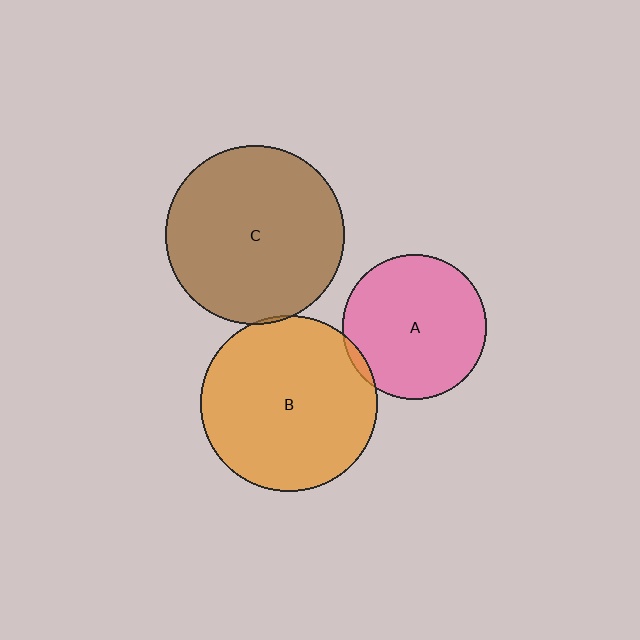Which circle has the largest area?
Circle C (brown).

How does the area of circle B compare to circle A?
Approximately 1.5 times.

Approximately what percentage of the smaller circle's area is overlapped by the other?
Approximately 5%.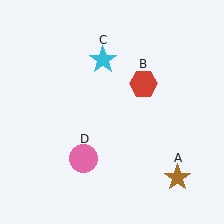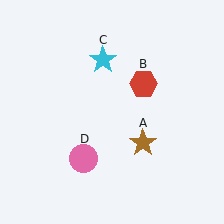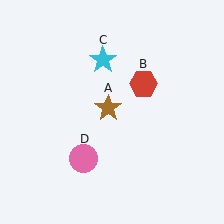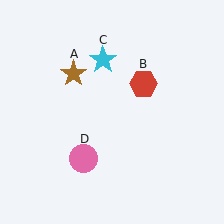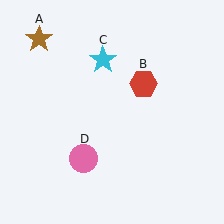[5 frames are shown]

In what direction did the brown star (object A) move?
The brown star (object A) moved up and to the left.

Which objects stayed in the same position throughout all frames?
Red hexagon (object B) and cyan star (object C) and pink circle (object D) remained stationary.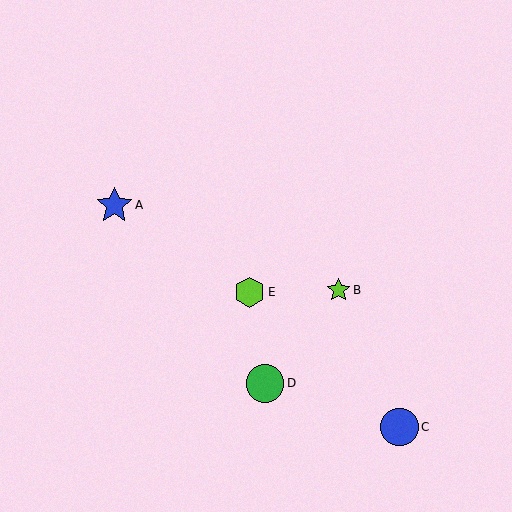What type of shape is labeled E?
Shape E is a lime hexagon.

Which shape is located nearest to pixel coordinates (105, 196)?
The blue star (labeled A) at (114, 205) is nearest to that location.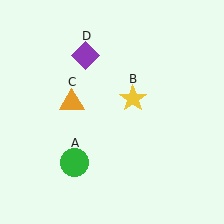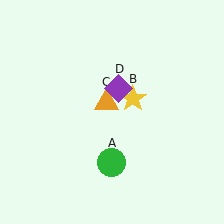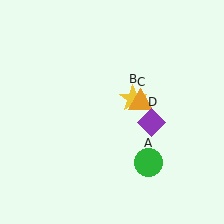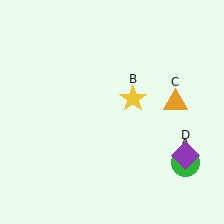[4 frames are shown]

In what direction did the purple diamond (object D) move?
The purple diamond (object D) moved down and to the right.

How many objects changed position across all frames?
3 objects changed position: green circle (object A), orange triangle (object C), purple diamond (object D).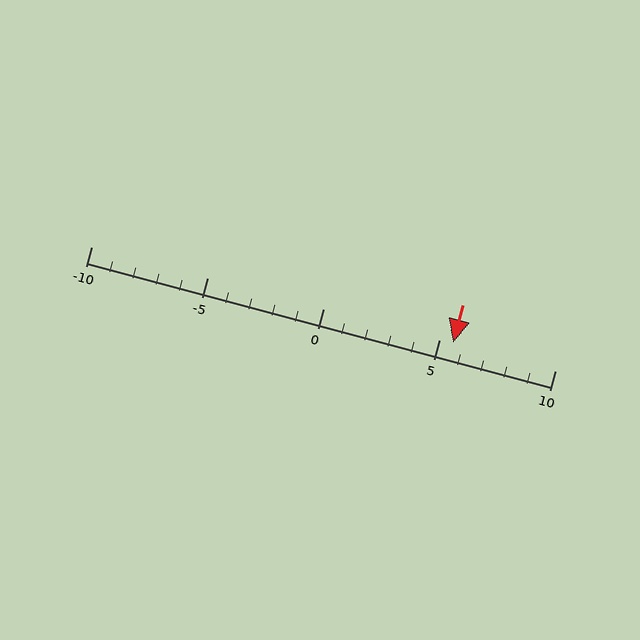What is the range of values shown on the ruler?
The ruler shows values from -10 to 10.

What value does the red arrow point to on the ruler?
The red arrow points to approximately 6.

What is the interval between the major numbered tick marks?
The major tick marks are spaced 5 units apart.